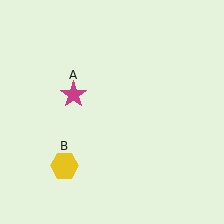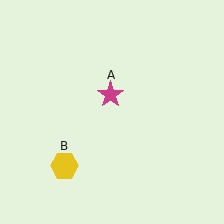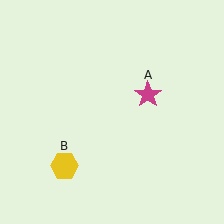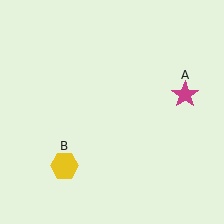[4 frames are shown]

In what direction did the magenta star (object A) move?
The magenta star (object A) moved right.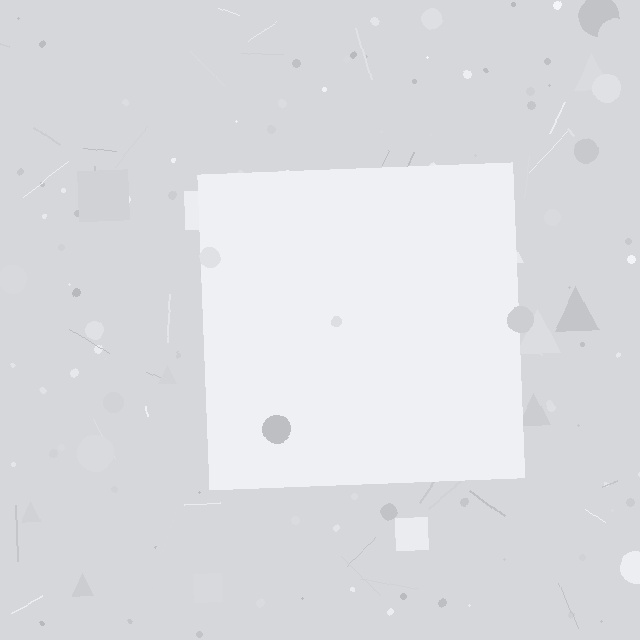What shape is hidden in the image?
A square is hidden in the image.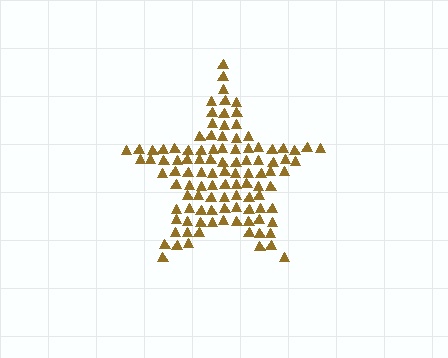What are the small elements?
The small elements are triangles.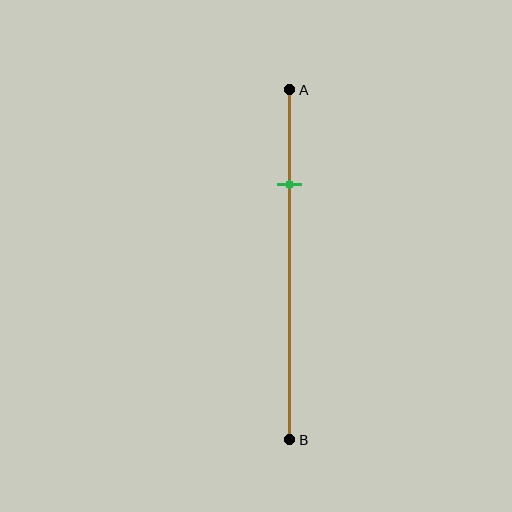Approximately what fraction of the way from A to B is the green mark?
The green mark is approximately 25% of the way from A to B.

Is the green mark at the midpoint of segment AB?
No, the mark is at about 25% from A, not at the 50% midpoint.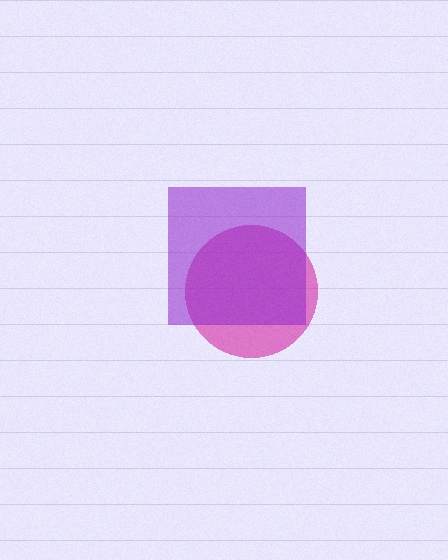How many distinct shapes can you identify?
There are 2 distinct shapes: a magenta circle, a purple square.